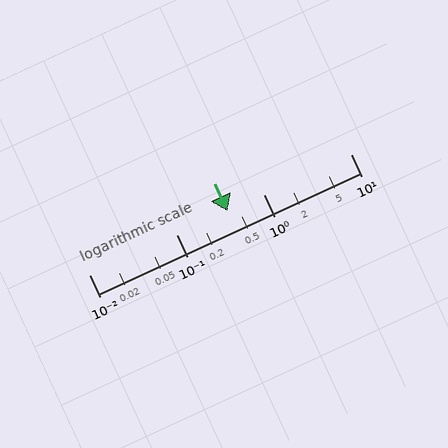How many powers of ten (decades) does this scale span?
The scale spans 3 decades, from 0.01 to 10.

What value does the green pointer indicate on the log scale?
The pointer indicates approximately 0.39.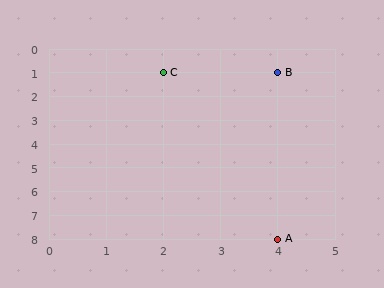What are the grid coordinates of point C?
Point C is at grid coordinates (2, 1).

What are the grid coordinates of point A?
Point A is at grid coordinates (4, 8).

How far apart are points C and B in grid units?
Points C and B are 2 columns apart.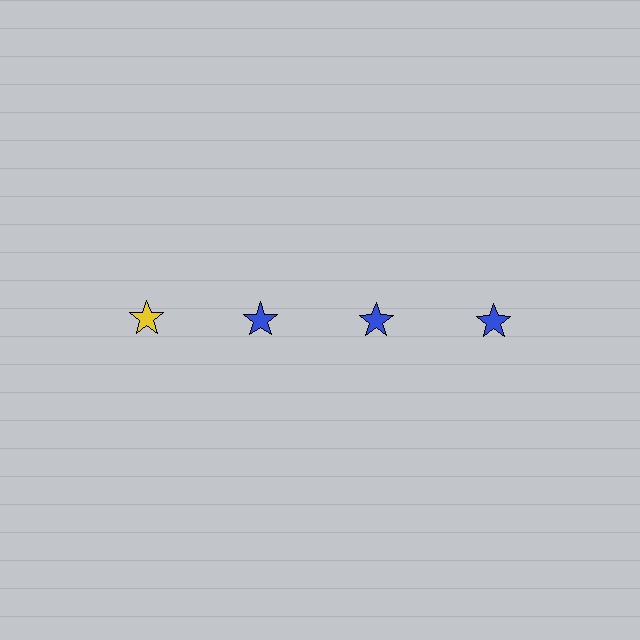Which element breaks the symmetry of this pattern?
The yellow star in the top row, leftmost column breaks the symmetry. All other shapes are blue stars.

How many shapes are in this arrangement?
There are 4 shapes arranged in a grid pattern.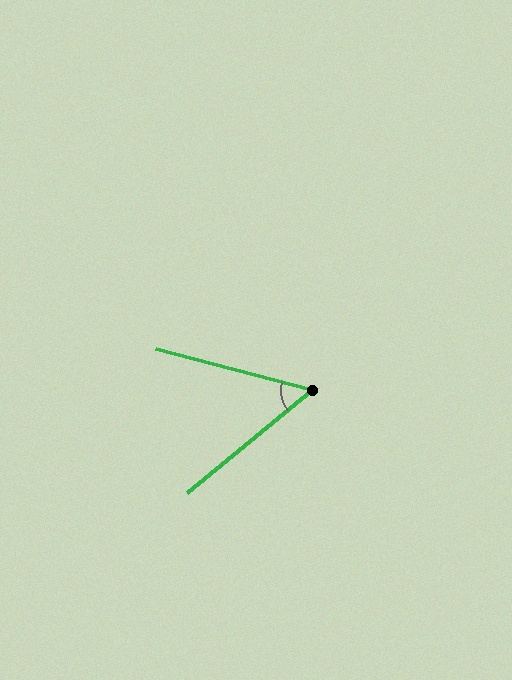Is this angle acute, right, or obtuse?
It is acute.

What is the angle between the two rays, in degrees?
Approximately 54 degrees.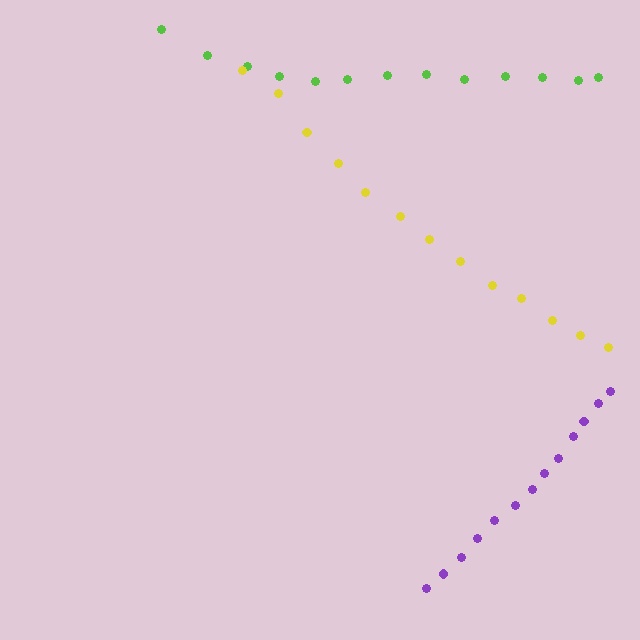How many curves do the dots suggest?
There are 3 distinct paths.